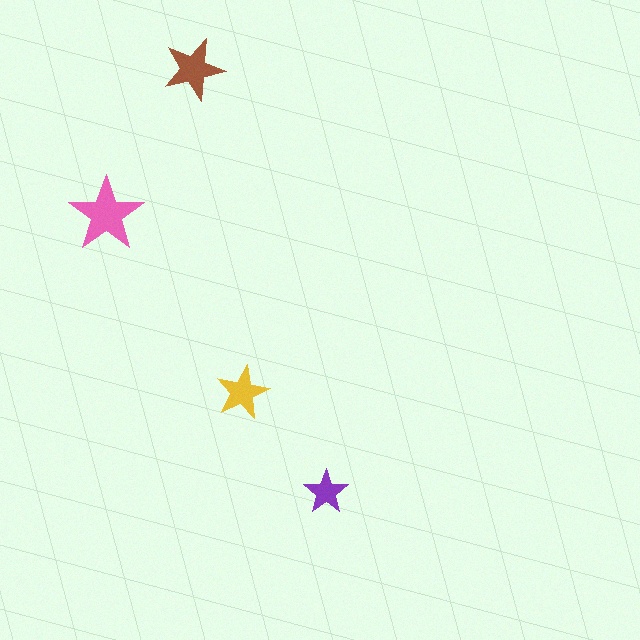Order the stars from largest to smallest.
the pink one, the brown one, the yellow one, the purple one.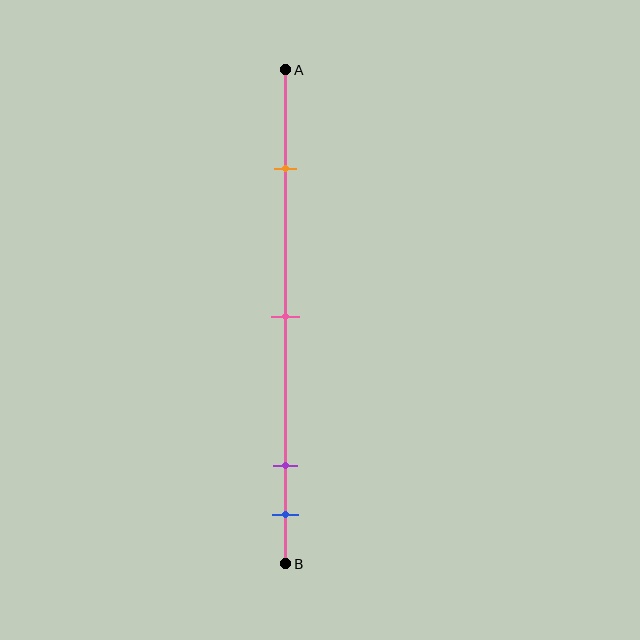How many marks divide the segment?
There are 4 marks dividing the segment.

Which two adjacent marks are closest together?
The purple and blue marks are the closest adjacent pair.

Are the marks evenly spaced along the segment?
No, the marks are not evenly spaced.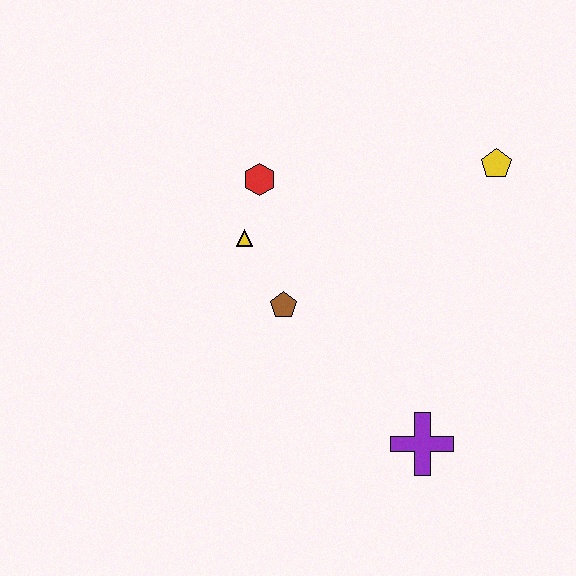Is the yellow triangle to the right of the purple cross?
No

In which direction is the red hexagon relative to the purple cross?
The red hexagon is above the purple cross.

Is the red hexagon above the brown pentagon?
Yes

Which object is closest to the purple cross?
The brown pentagon is closest to the purple cross.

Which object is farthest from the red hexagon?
The purple cross is farthest from the red hexagon.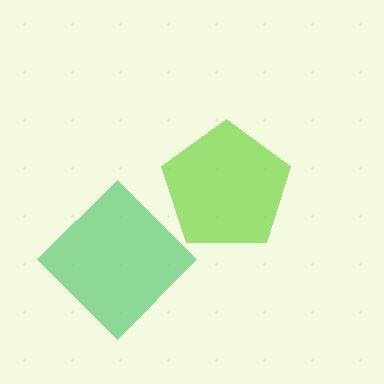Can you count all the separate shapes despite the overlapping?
Yes, there are 2 separate shapes.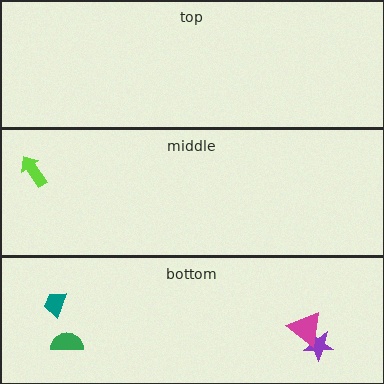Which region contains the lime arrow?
The middle region.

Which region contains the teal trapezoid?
The bottom region.